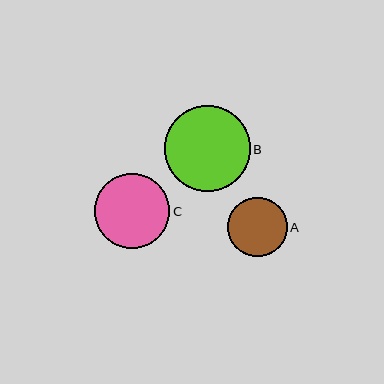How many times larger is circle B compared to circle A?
Circle B is approximately 1.4 times the size of circle A.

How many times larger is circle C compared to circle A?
Circle C is approximately 1.3 times the size of circle A.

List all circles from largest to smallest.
From largest to smallest: B, C, A.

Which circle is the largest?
Circle B is the largest with a size of approximately 86 pixels.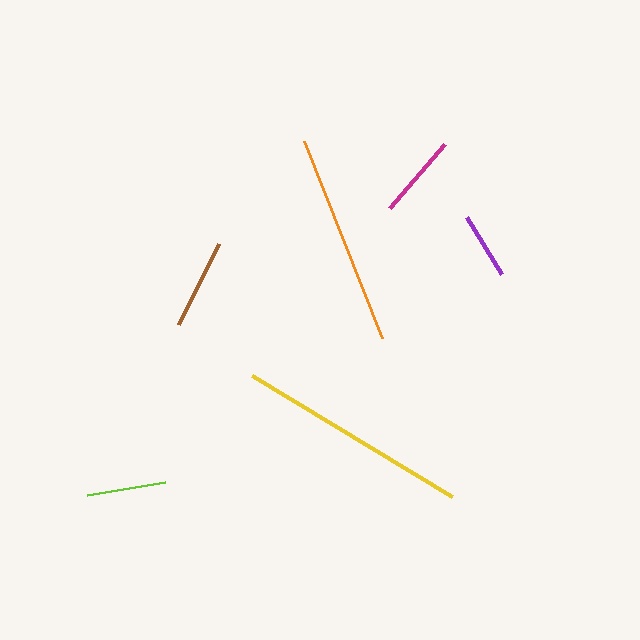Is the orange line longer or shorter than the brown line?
The orange line is longer than the brown line.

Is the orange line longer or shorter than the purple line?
The orange line is longer than the purple line.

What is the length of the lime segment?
The lime segment is approximately 79 pixels long.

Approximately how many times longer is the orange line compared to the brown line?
The orange line is approximately 2.3 times the length of the brown line.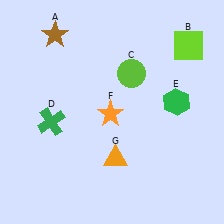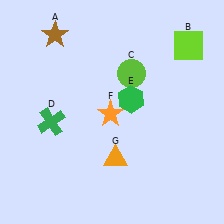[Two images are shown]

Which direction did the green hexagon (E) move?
The green hexagon (E) moved left.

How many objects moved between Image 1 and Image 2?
1 object moved between the two images.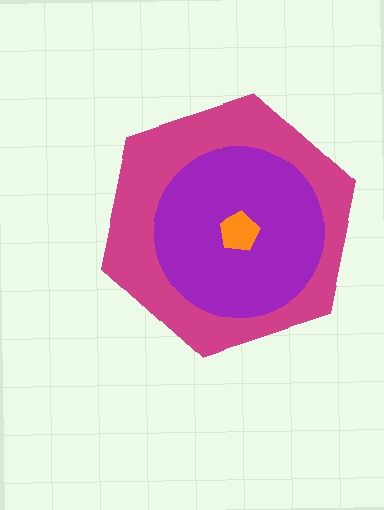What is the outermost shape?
The magenta hexagon.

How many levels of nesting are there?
3.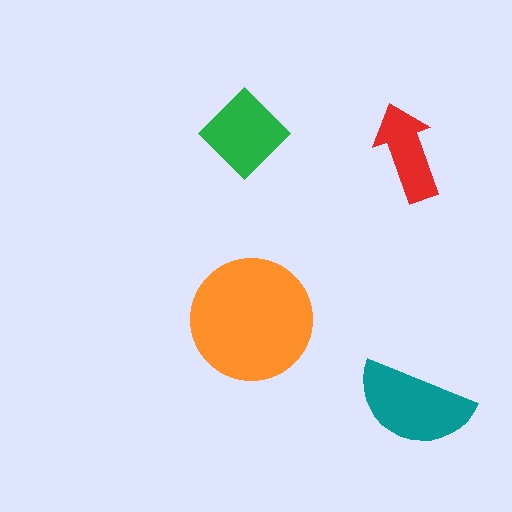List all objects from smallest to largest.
The red arrow, the green diamond, the teal semicircle, the orange circle.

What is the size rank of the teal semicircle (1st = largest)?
2nd.